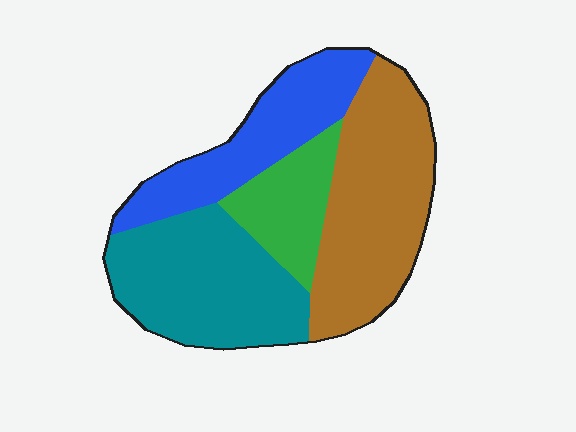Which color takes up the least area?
Green, at roughly 15%.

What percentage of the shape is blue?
Blue covers 22% of the shape.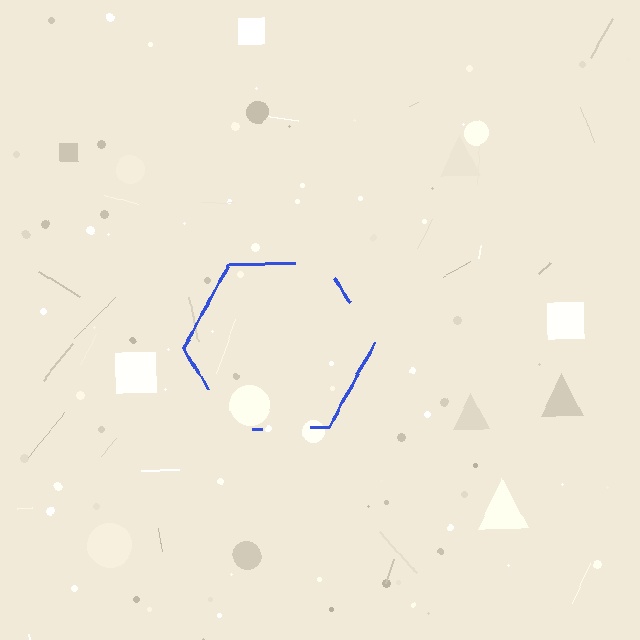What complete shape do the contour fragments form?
The contour fragments form a hexagon.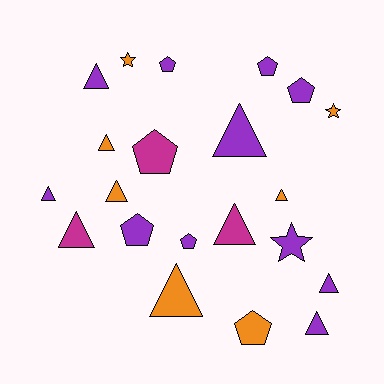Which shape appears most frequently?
Triangle, with 11 objects.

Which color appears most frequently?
Purple, with 11 objects.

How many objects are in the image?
There are 21 objects.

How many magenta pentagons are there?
There is 1 magenta pentagon.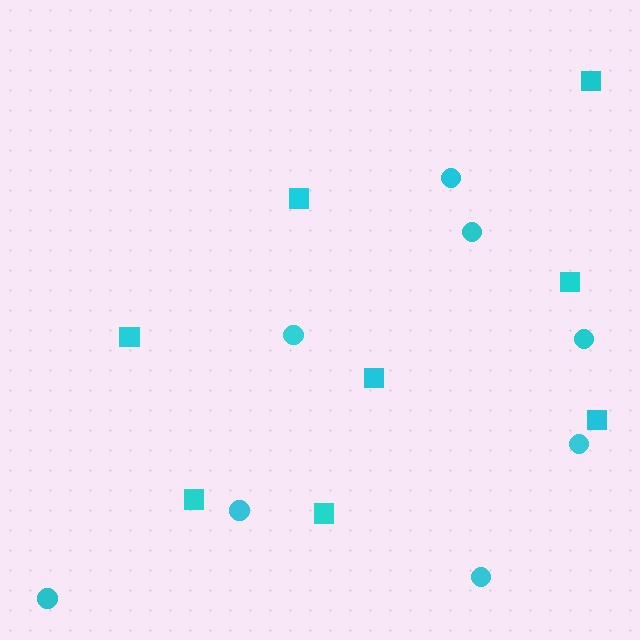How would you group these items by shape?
There are 2 groups: one group of circles (8) and one group of squares (8).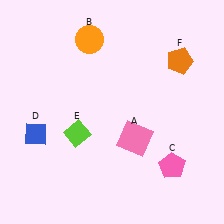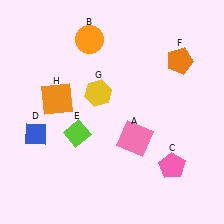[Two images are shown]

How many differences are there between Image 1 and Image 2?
There are 2 differences between the two images.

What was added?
A yellow hexagon (G), an orange square (H) were added in Image 2.